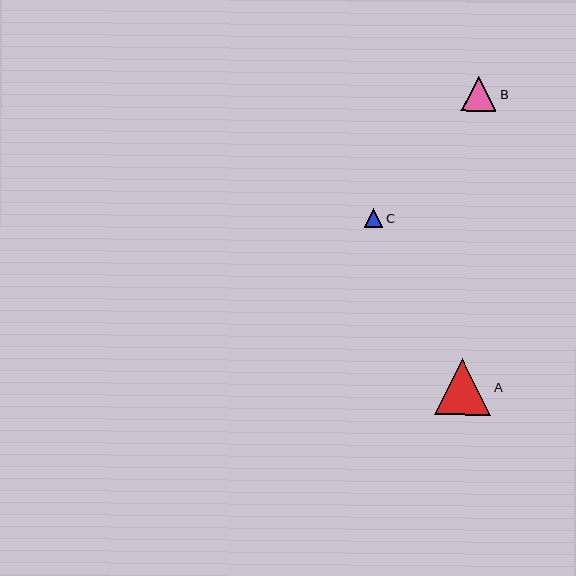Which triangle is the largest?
Triangle A is the largest with a size of approximately 56 pixels.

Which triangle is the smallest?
Triangle C is the smallest with a size of approximately 19 pixels.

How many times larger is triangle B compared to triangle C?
Triangle B is approximately 1.9 times the size of triangle C.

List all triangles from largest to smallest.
From largest to smallest: A, B, C.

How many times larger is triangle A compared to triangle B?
Triangle A is approximately 1.6 times the size of triangle B.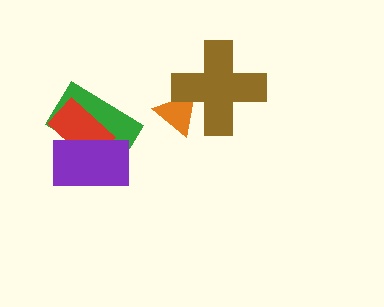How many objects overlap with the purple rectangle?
2 objects overlap with the purple rectangle.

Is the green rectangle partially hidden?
Yes, it is partially covered by another shape.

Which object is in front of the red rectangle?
The purple rectangle is in front of the red rectangle.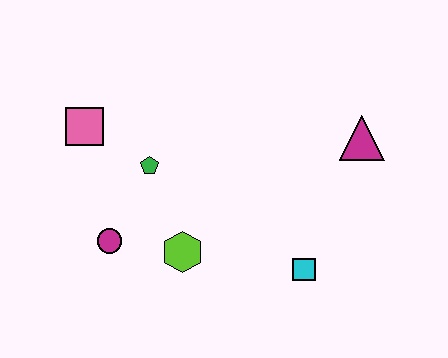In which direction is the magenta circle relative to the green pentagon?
The magenta circle is below the green pentagon.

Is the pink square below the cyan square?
No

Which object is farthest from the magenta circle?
The magenta triangle is farthest from the magenta circle.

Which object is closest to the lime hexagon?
The magenta circle is closest to the lime hexagon.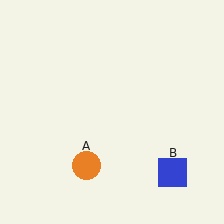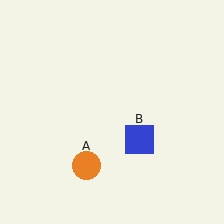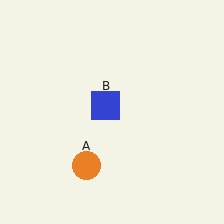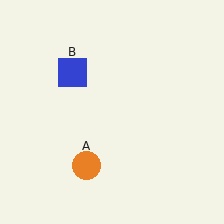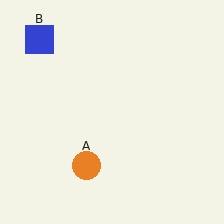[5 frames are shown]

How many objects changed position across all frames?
1 object changed position: blue square (object B).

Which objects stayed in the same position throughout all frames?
Orange circle (object A) remained stationary.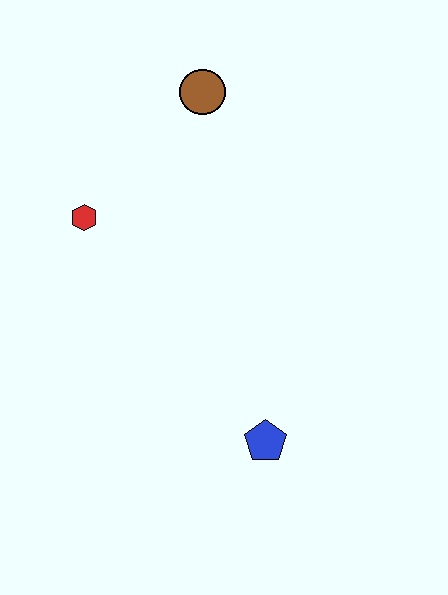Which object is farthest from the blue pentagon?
The brown circle is farthest from the blue pentagon.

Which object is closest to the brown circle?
The red hexagon is closest to the brown circle.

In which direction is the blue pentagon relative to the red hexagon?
The blue pentagon is below the red hexagon.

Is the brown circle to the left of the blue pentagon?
Yes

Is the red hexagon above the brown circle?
No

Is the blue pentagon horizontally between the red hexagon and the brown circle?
No